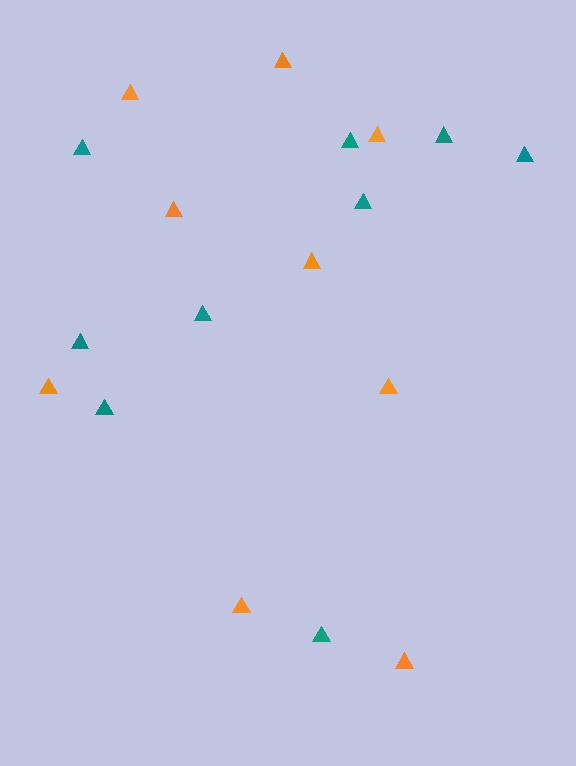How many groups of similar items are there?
There are 2 groups: one group of orange triangles (9) and one group of teal triangles (9).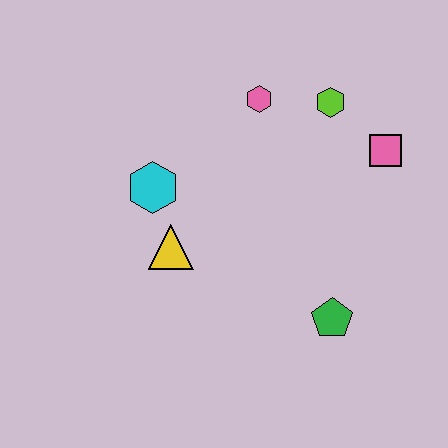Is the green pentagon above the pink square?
No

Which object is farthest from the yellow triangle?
The pink square is farthest from the yellow triangle.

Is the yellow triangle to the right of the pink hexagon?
No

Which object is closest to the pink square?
The lime hexagon is closest to the pink square.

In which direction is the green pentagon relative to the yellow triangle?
The green pentagon is to the right of the yellow triangle.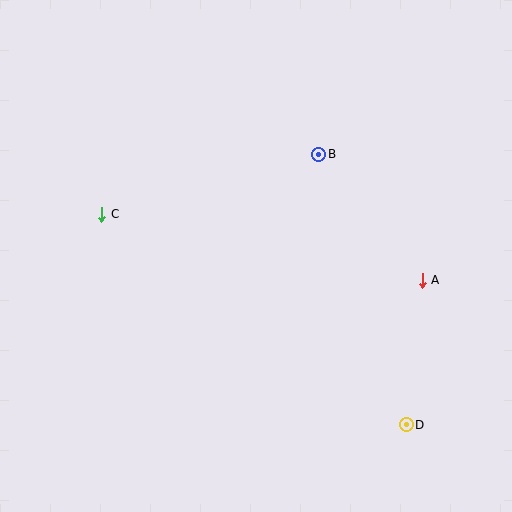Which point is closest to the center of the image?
Point B at (319, 154) is closest to the center.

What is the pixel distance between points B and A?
The distance between B and A is 163 pixels.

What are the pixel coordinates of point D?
Point D is at (406, 425).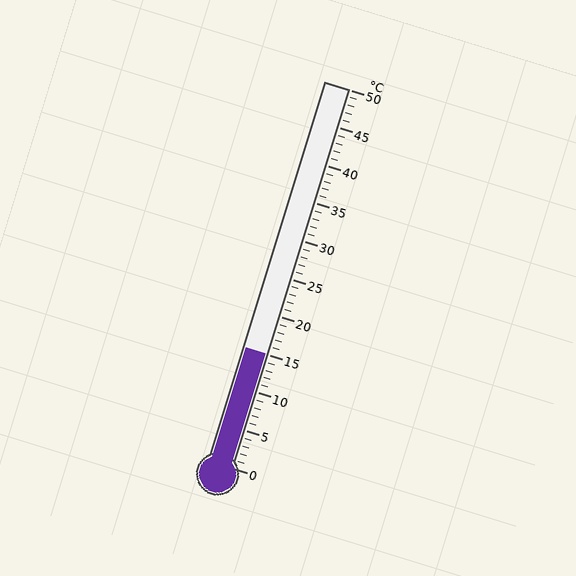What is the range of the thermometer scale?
The thermometer scale ranges from 0°C to 50°C.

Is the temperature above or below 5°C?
The temperature is above 5°C.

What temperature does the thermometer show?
The thermometer shows approximately 15°C.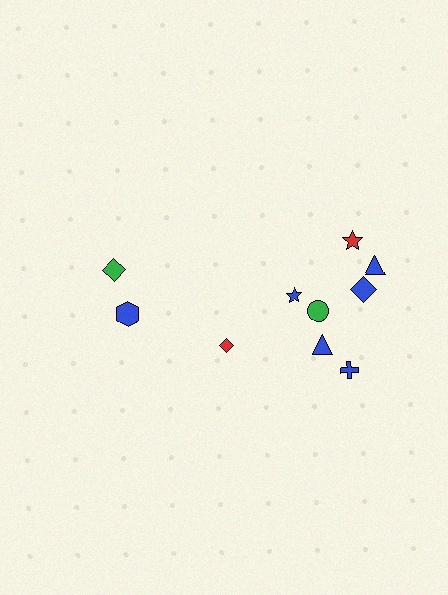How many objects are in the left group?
There are 3 objects.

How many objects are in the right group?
There are 7 objects.